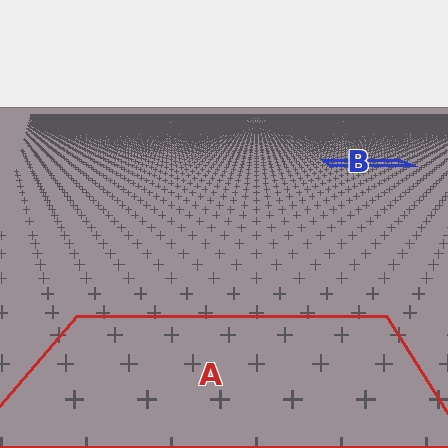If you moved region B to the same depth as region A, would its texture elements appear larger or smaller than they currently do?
They would appear larger. At a closer depth, the same texture elements are projected at a bigger on-screen size.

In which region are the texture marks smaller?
The texture marks are smaller in region B, because it is farther away.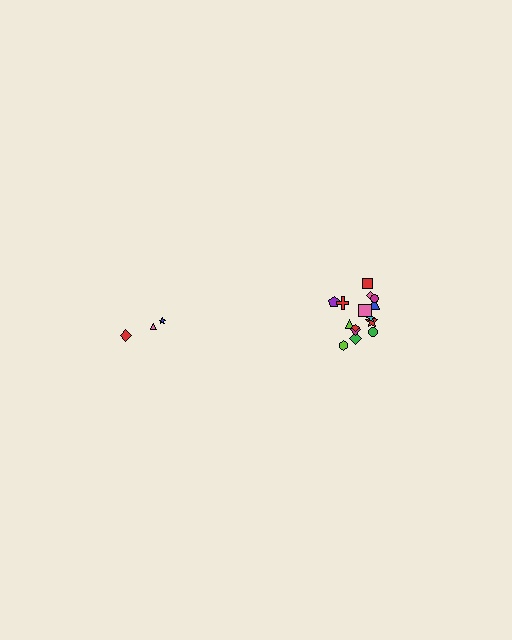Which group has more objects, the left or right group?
The right group.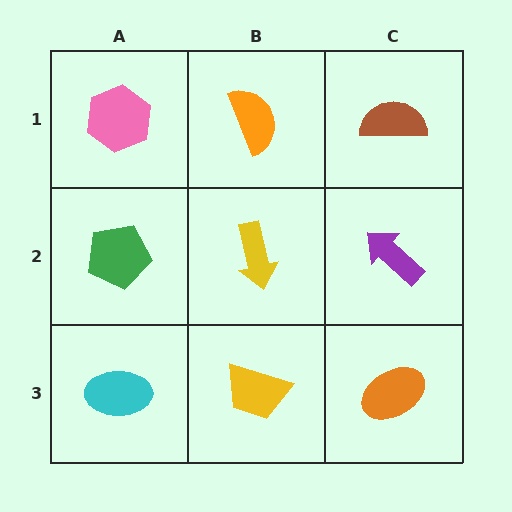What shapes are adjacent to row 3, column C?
A purple arrow (row 2, column C), a yellow trapezoid (row 3, column B).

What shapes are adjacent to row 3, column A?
A green pentagon (row 2, column A), a yellow trapezoid (row 3, column B).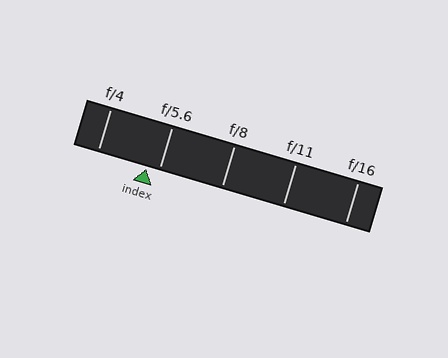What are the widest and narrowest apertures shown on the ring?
The widest aperture shown is f/4 and the narrowest is f/16.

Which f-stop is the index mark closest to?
The index mark is closest to f/5.6.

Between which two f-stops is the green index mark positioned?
The index mark is between f/4 and f/5.6.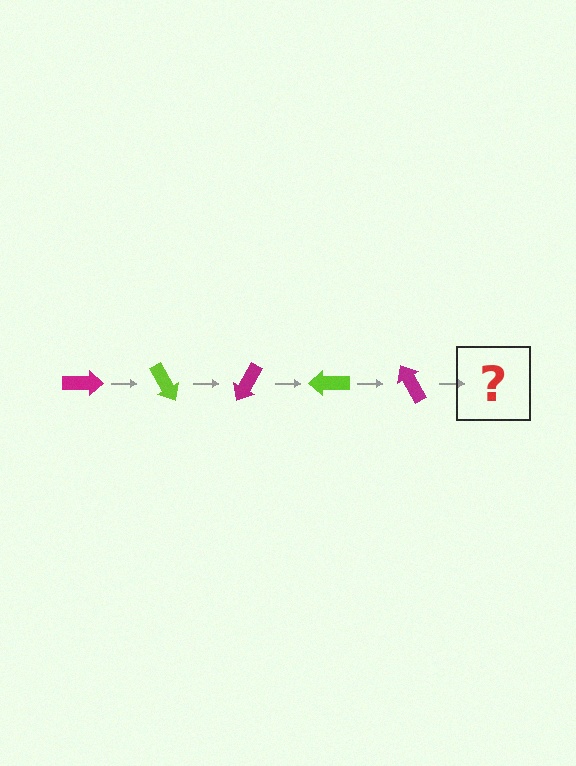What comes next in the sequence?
The next element should be a lime arrow, rotated 300 degrees from the start.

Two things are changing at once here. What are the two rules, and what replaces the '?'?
The two rules are that it rotates 60 degrees each step and the color cycles through magenta and lime. The '?' should be a lime arrow, rotated 300 degrees from the start.